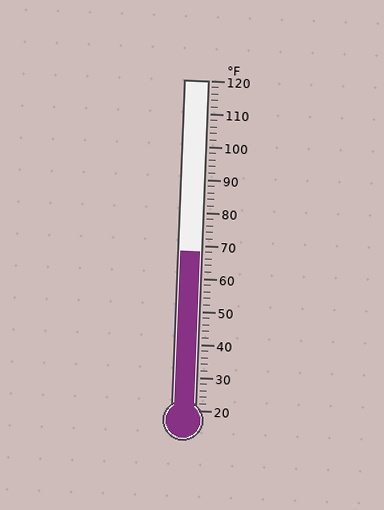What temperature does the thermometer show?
The thermometer shows approximately 68°F.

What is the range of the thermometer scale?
The thermometer scale ranges from 20°F to 120°F.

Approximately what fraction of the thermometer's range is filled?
The thermometer is filled to approximately 50% of its range.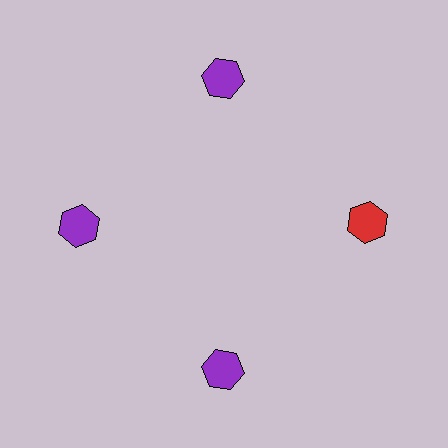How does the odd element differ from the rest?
It has a different color: red instead of purple.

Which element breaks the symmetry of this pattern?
The red hexagon at roughly the 3 o'clock position breaks the symmetry. All other shapes are purple hexagons.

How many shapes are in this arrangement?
There are 4 shapes arranged in a ring pattern.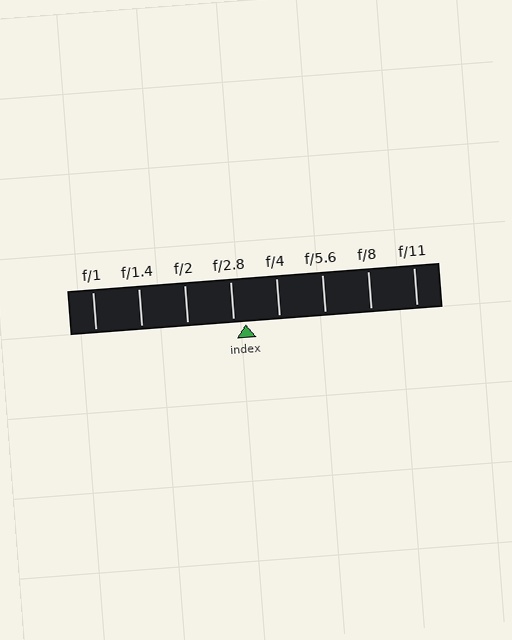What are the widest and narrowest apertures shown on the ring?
The widest aperture shown is f/1 and the narrowest is f/11.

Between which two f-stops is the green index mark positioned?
The index mark is between f/2.8 and f/4.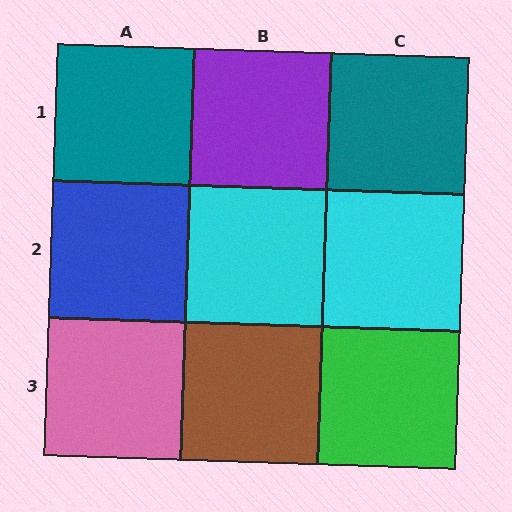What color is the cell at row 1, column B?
Purple.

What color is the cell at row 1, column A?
Teal.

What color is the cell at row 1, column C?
Teal.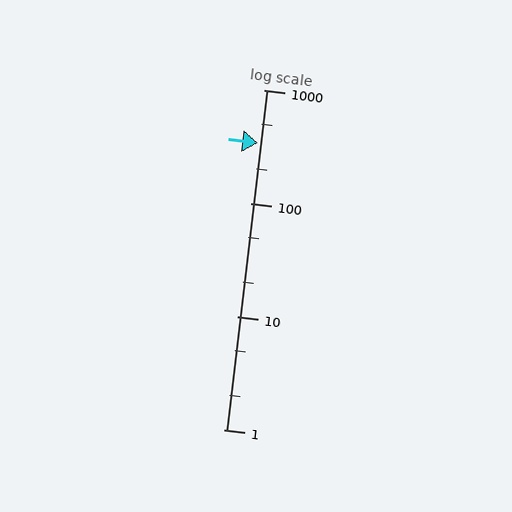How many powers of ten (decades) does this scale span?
The scale spans 3 decades, from 1 to 1000.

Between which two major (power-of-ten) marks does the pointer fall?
The pointer is between 100 and 1000.